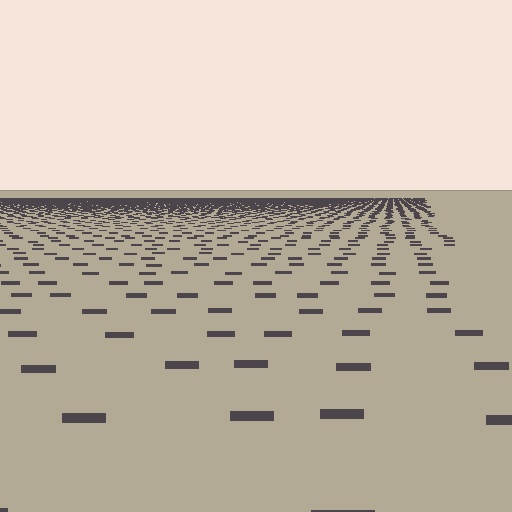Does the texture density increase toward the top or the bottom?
Density increases toward the top.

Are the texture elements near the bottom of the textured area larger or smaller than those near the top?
Larger. Near the bottom, elements are closer to the viewer and appear at a bigger on-screen size.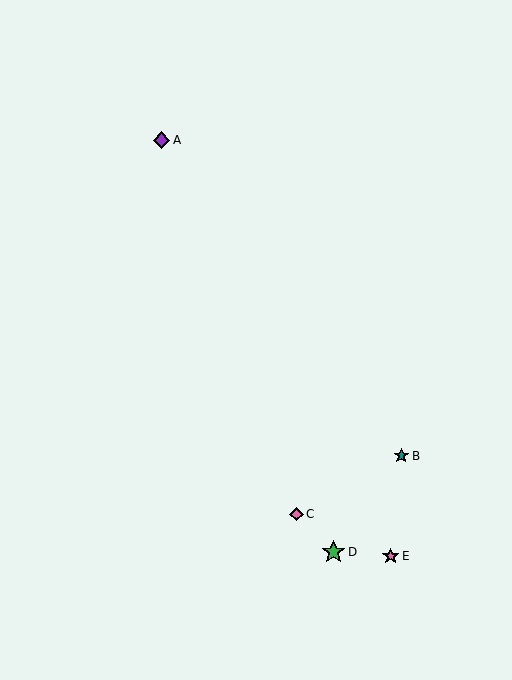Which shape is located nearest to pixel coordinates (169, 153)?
The purple diamond (labeled A) at (162, 140) is nearest to that location.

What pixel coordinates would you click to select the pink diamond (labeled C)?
Click at (297, 514) to select the pink diamond C.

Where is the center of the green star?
The center of the green star is at (334, 552).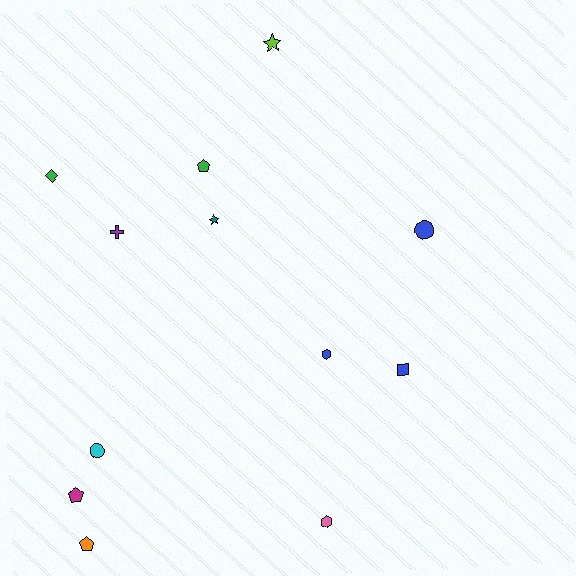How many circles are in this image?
There are 2 circles.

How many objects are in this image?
There are 12 objects.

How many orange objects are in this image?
There is 1 orange object.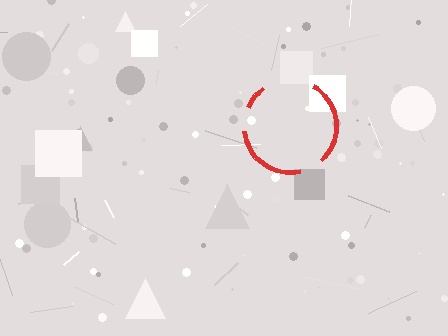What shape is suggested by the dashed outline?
The dashed outline suggests a circle.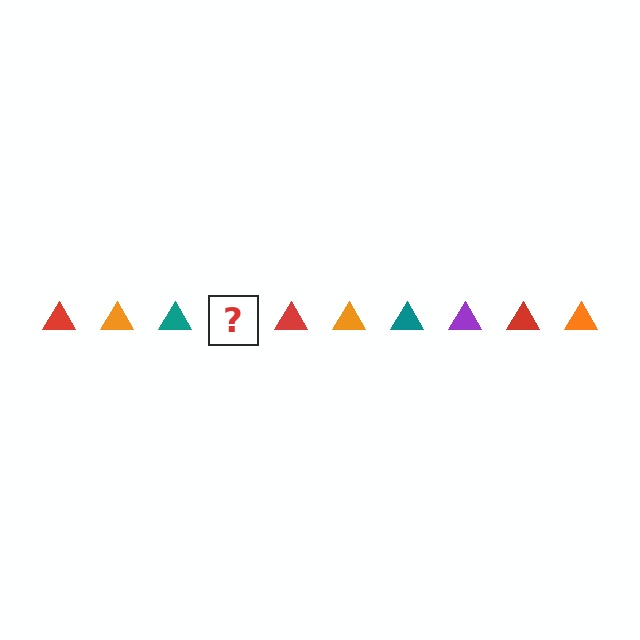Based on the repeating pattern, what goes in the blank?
The blank should be a purple triangle.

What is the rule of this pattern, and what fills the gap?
The rule is that the pattern cycles through red, orange, teal, purple triangles. The gap should be filled with a purple triangle.